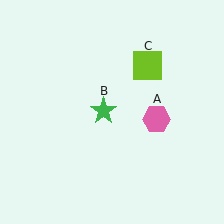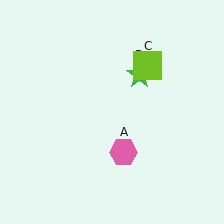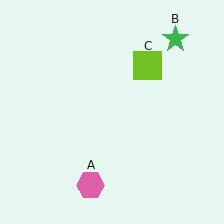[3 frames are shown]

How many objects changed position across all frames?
2 objects changed position: pink hexagon (object A), green star (object B).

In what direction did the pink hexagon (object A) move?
The pink hexagon (object A) moved down and to the left.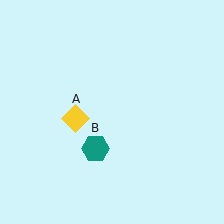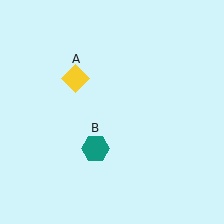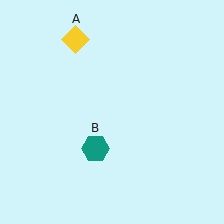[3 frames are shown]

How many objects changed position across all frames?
1 object changed position: yellow diamond (object A).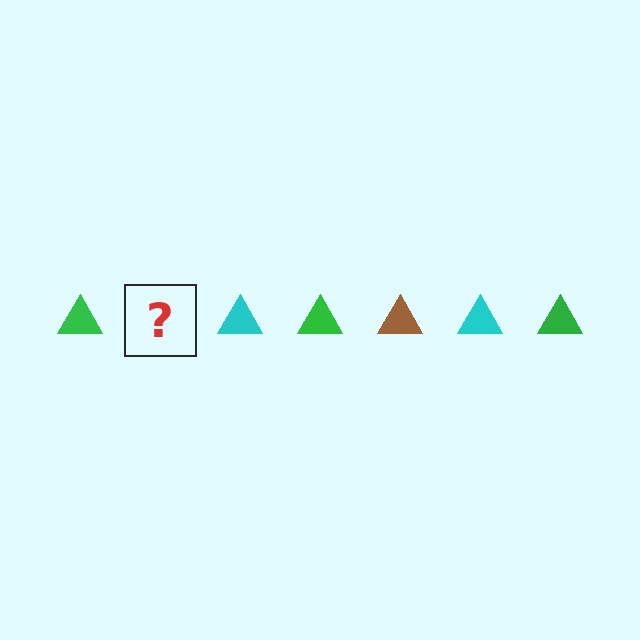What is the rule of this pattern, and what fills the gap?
The rule is that the pattern cycles through green, brown, cyan triangles. The gap should be filled with a brown triangle.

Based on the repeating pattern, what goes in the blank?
The blank should be a brown triangle.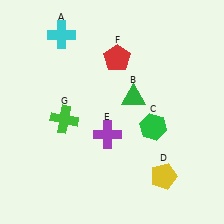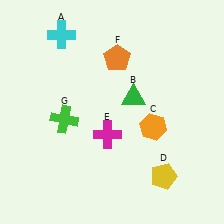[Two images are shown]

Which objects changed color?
C changed from green to orange. E changed from purple to magenta. F changed from red to orange.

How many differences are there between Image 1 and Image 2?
There are 3 differences between the two images.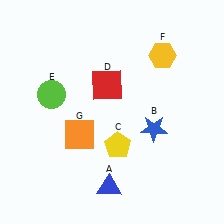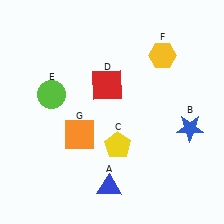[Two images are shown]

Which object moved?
The blue star (B) moved right.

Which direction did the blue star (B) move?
The blue star (B) moved right.